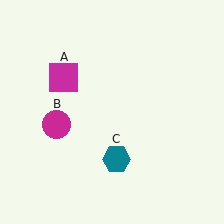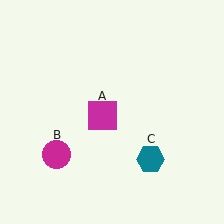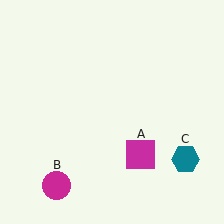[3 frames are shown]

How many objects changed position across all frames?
3 objects changed position: magenta square (object A), magenta circle (object B), teal hexagon (object C).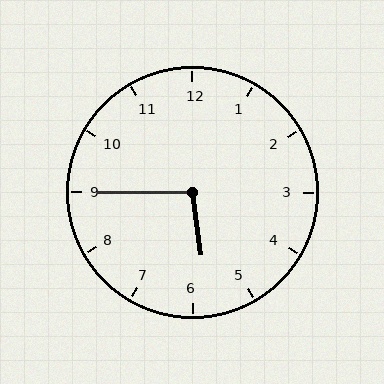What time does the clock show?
5:45.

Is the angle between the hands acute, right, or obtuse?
It is obtuse.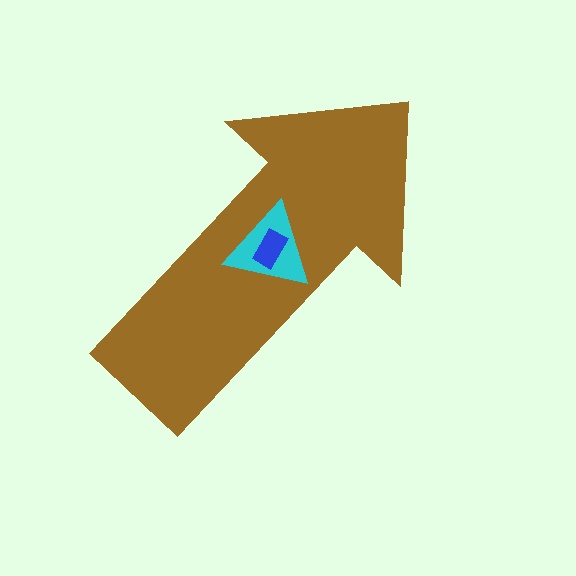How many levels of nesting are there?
3.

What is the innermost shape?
The blue rectangle.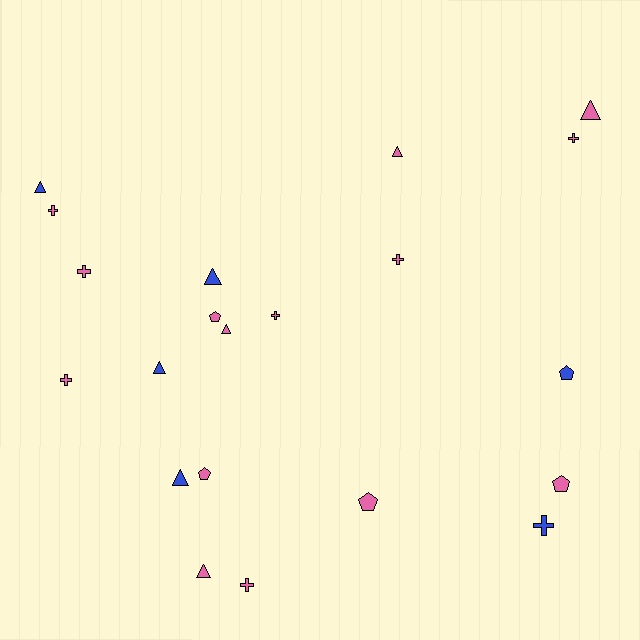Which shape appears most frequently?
Triangle, with 8 objects.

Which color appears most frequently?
Pink, with 15 objects.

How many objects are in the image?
There are 21 objects.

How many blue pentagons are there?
There is 1 blue pentagon.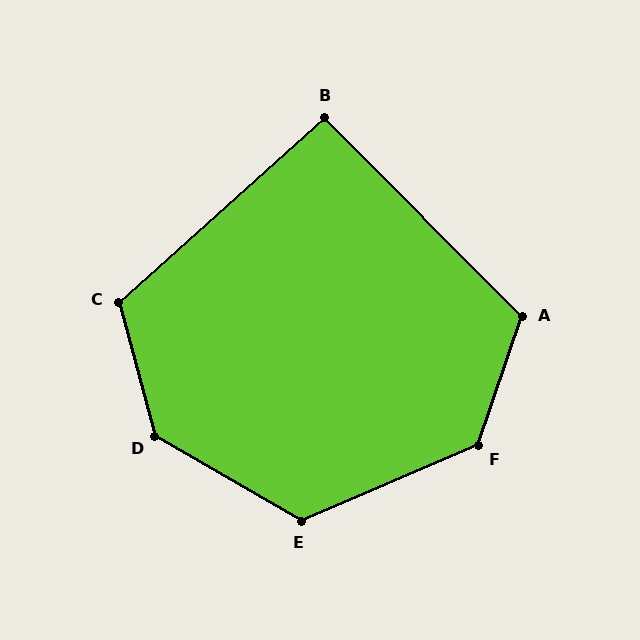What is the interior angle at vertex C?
Approximately 117 degrees (obtuse).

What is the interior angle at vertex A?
Approximately 116 degrees (obtuse).